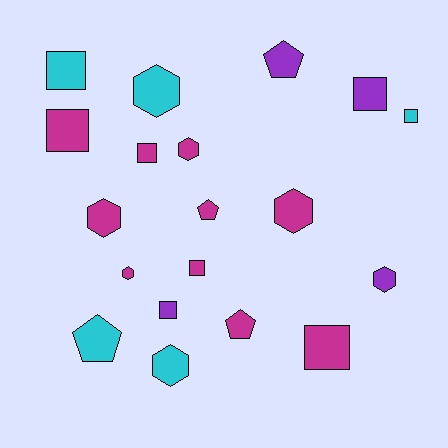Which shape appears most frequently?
Square, with 8 objects.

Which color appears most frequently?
Magenta, with 10 objects.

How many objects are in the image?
There are 19 objects.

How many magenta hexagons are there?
There are 4 magenta hexagons.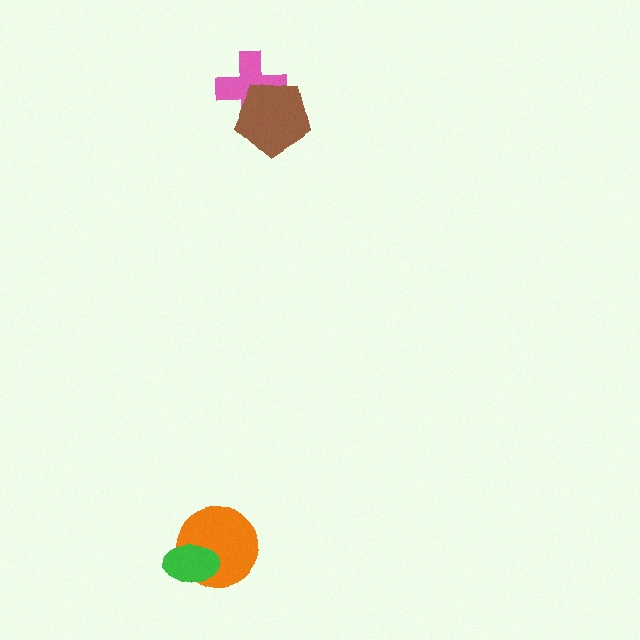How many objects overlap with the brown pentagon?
1 object overlaps with the brown pentagon.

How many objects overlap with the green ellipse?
1 object overlaps with the green ellipse.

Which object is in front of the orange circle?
The green ellipse is in front of the orange circle.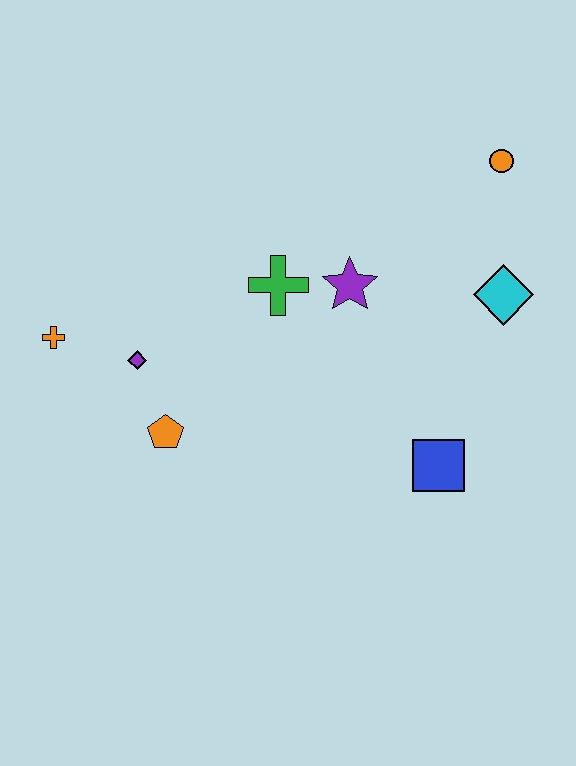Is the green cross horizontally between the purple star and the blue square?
No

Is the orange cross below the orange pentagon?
No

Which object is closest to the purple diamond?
The orange pentagon is closest to the purple diamond.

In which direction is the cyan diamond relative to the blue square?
The cyan diamond is above the blue square.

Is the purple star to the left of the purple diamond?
No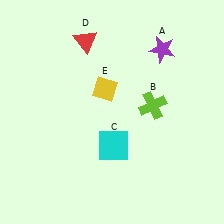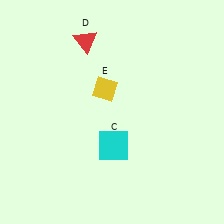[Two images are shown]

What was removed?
The purple star (A), the lime cross (B) were removed in Image 2.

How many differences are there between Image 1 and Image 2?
There are 2 differences between the two images.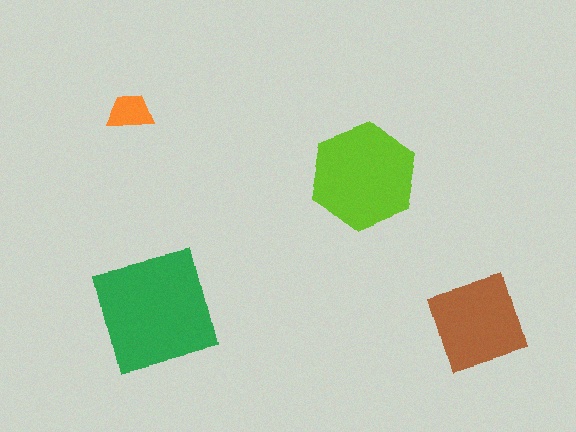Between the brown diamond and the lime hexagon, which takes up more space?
The lime hexagon.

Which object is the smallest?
The orange trapezoid.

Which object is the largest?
The green square.